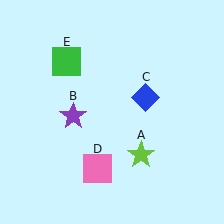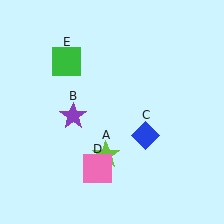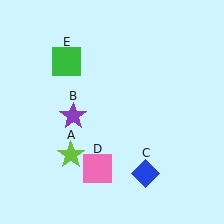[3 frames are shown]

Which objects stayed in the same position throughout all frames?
Purple star (object B) and pink square (object D) and green square (object E) remained stationary.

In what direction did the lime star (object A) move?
The lime star (object A) moved left.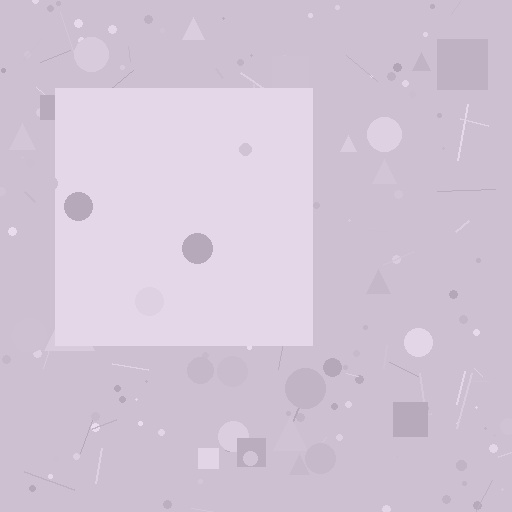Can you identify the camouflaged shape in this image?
The camouflaged shape is a square.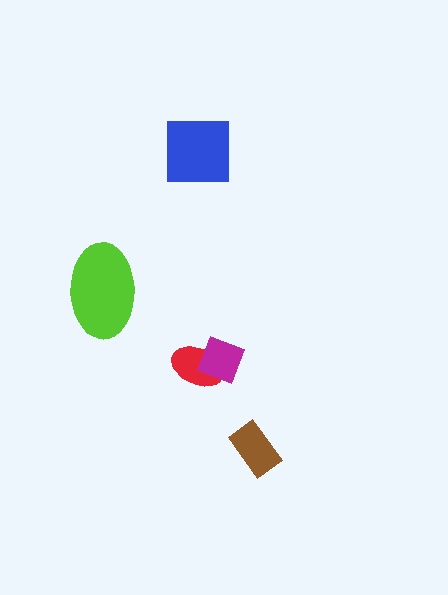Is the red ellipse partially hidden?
Yes, it is partially covered by another shape.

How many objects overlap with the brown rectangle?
0 objects overlap with the brown rectangle.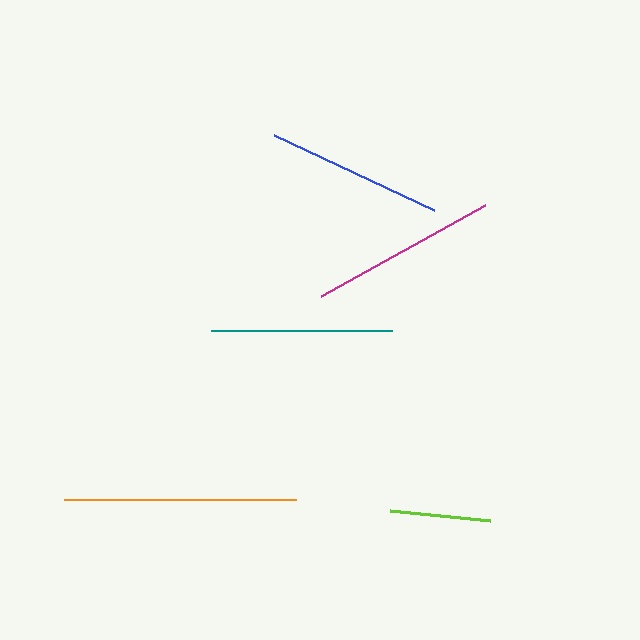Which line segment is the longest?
The orange line is the longest at approximately 232 pixels.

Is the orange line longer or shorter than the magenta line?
The orange line is longer than the magenta line.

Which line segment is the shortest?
The lime line is the shortest at approximately 101 pixels.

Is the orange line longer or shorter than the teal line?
The orange line is longer than the teal line.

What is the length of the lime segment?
The lime segment is approximately 101 pixels long.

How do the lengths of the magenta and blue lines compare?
The magenta and blue lines are approximately the same length.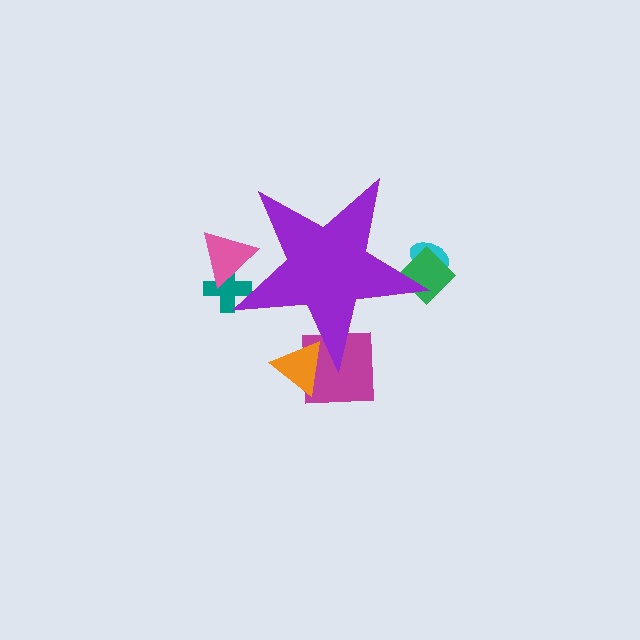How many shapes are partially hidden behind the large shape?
6 shapes are partially hidden.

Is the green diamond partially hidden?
Yes, the green diamond is partially hidden behind the purple star.